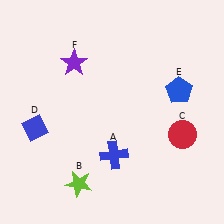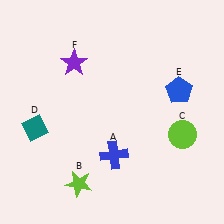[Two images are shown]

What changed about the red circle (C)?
In Image 1, C is red. In Image 2, it changed to lime.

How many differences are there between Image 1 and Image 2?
There are 2 differences between the two images.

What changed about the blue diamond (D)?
In Image 1, D is blue. In Image 2, it changed to teal.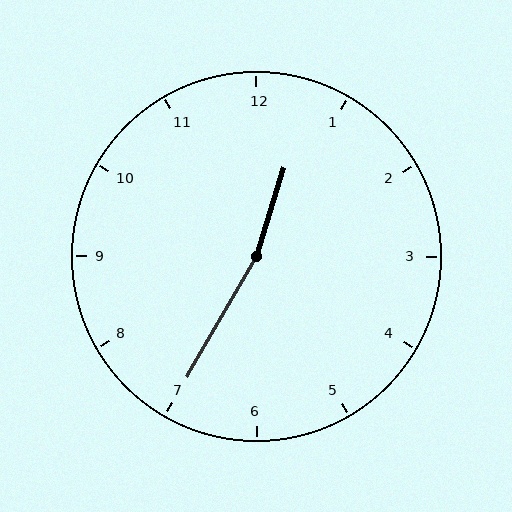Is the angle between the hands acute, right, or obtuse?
It is obtuse.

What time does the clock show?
12:35.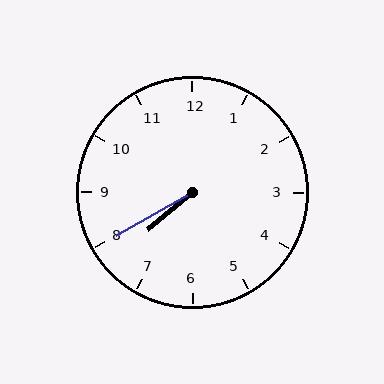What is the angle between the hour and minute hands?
Approximately 10 degrees.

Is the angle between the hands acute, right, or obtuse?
It is acute.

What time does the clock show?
7:40.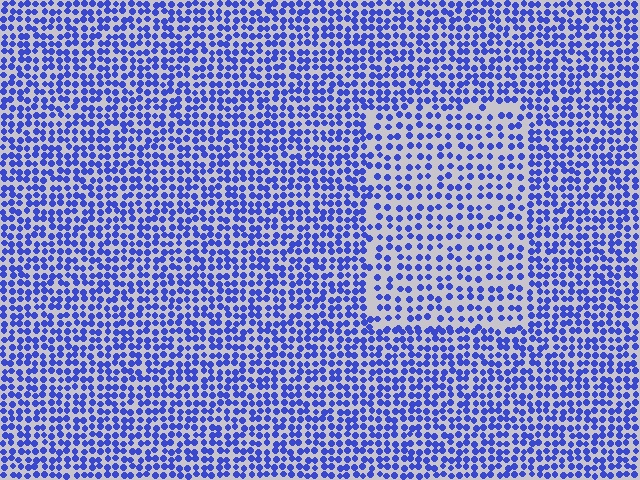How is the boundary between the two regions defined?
The boundary is defined by a change in element density (approximately 1.6x ratio). All elements are the same color, size, and shape.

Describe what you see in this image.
The image contains small blue elements arranged at two different densities. A rectangle-shaped region is visible where the elements are less densely packed than the surrounding area.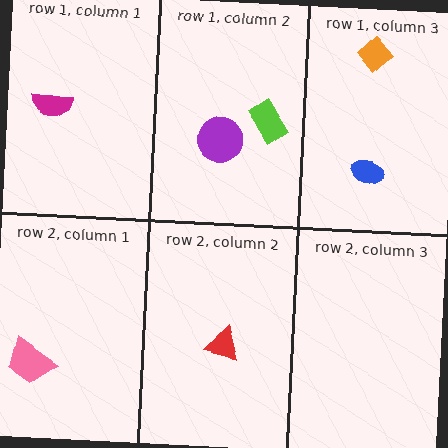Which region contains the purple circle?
The row 1, column 2 region.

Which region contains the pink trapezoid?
The row 2, column 1 region.